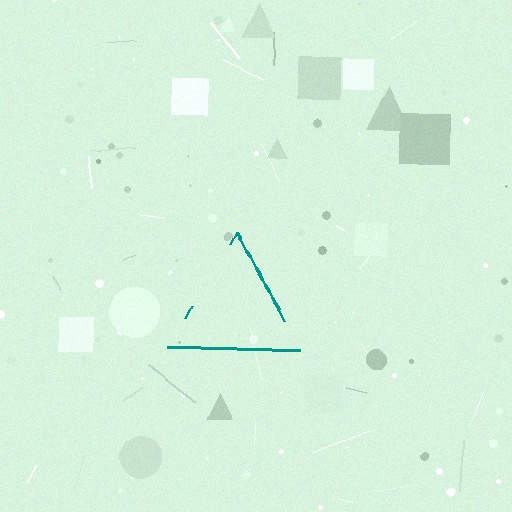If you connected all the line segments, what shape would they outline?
They would outline a triangle.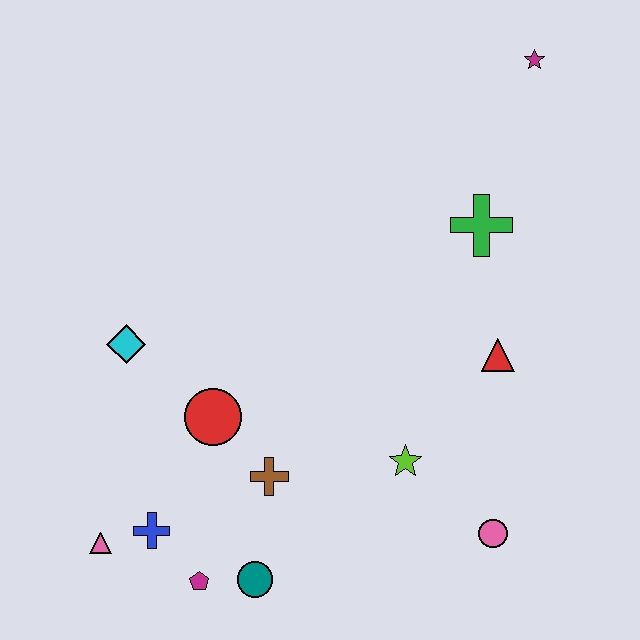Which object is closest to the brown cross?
The red circle is closest to the brown cross.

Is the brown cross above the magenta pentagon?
Yes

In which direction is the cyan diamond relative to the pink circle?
The cyan diamond is to the left of the pink circle.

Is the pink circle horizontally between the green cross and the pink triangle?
No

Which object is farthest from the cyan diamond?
The magenta star is farthest from the cyan diamond.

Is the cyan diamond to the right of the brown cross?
No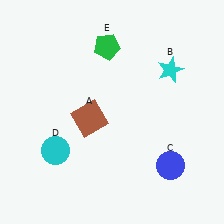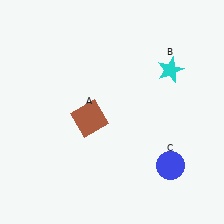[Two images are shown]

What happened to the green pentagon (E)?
The green pentagon (E) was removed in Image 2. It was in the top-left area of Image 1.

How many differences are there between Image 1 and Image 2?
There are 2 differences between the two images.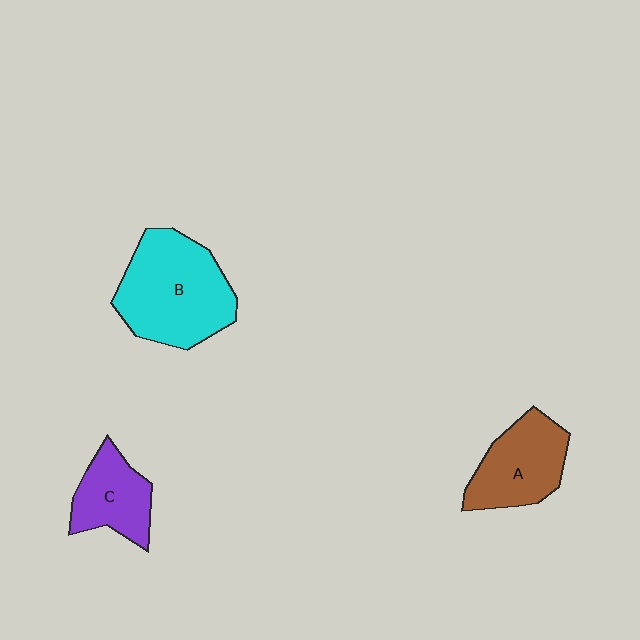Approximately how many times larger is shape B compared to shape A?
Approximately 1.5 times.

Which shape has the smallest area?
Shape C (purple).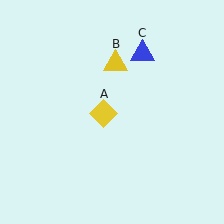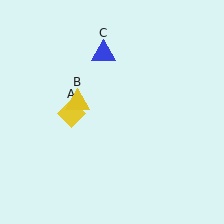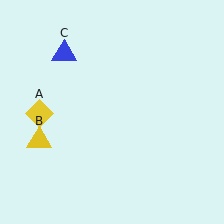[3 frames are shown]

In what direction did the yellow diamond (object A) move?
The yellow diamond (object A) moved left.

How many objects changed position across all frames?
3 objects changed position: yellow diamond (object A), yellow triangle (object B), blue triangle (object C).